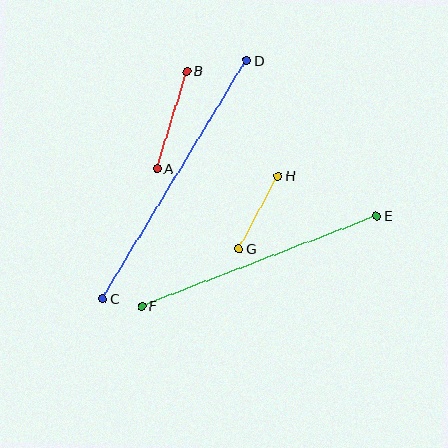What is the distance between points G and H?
The distance is approximately 83 pixels.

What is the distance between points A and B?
The distance is approximately 102 pixels.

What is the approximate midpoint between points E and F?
The midpoint is at approximately (259, 261) pixels.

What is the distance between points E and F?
The distance is approximately 251 pixels.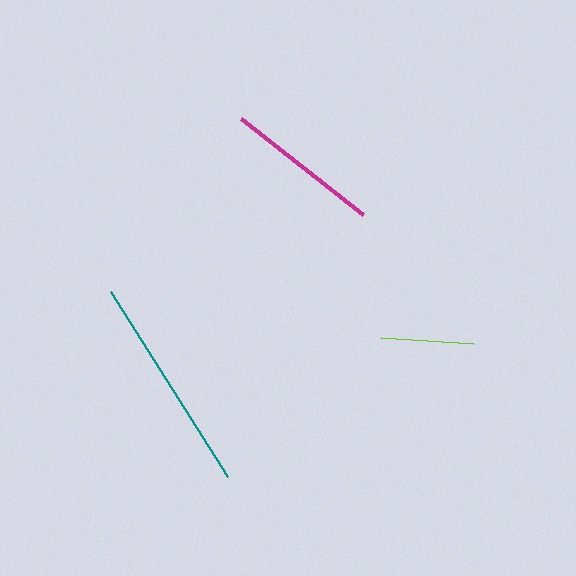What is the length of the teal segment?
The teal segment is approximately 219 pixels long.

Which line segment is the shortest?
The lime line is the shortest at approximately 92 pixels.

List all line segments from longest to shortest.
From longest to shortest: teal, magenta, lime.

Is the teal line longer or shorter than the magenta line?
The teal line is longer than the magenta line.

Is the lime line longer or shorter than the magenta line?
The magenta line is longer than the lime line.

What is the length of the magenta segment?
The magenta segment is approximately 155 pixels long.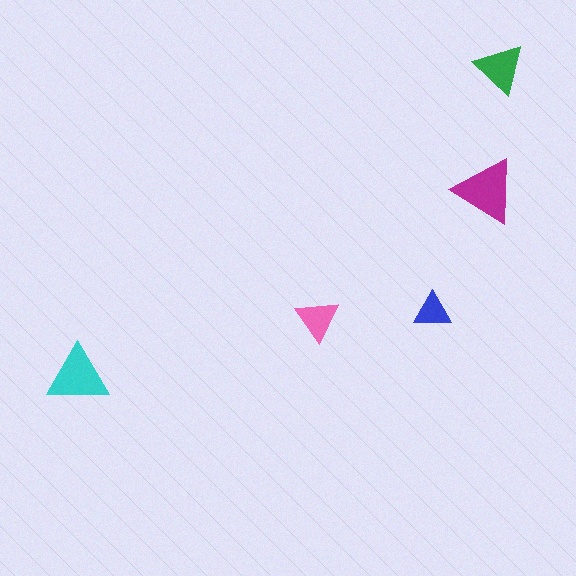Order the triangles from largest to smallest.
the magenta one, the cyan one, the green one, the pink one, the blue one.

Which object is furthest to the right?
The green triangle is rightmost.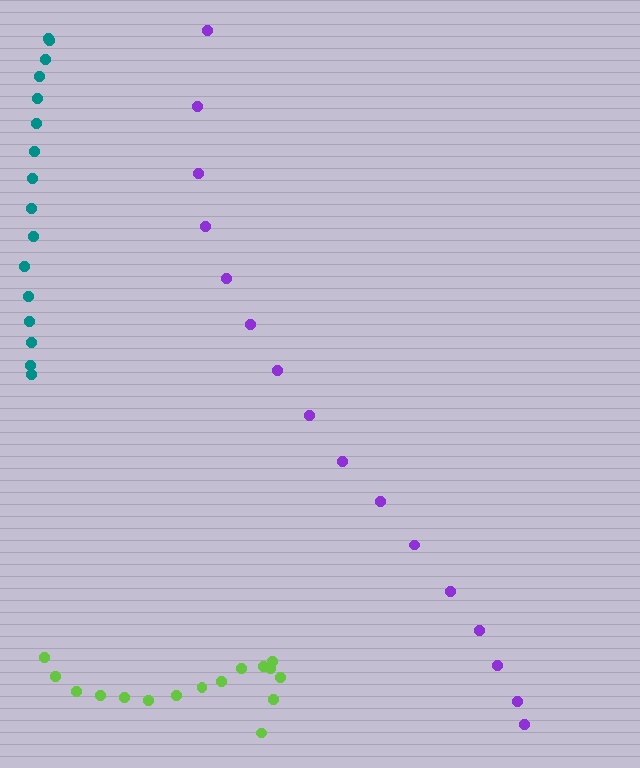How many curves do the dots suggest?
There are 3 distinct paths.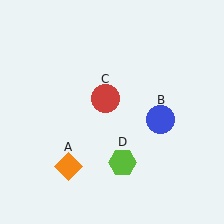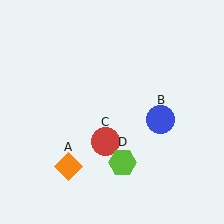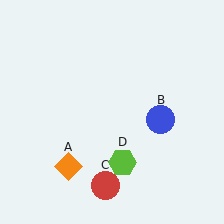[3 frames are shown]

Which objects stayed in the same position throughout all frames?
Orange diamond (object A) and blue circle (object B) and lime hexagon (object D) remained stationary.